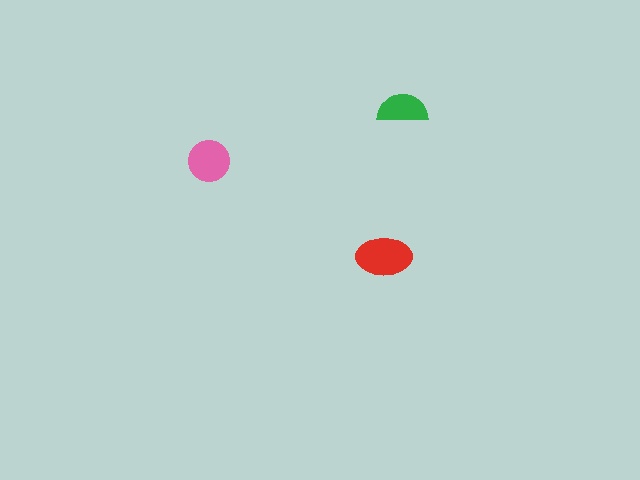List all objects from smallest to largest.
The green semicircle, the pink circle, the red ellipse.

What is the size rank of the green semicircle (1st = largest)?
3rd.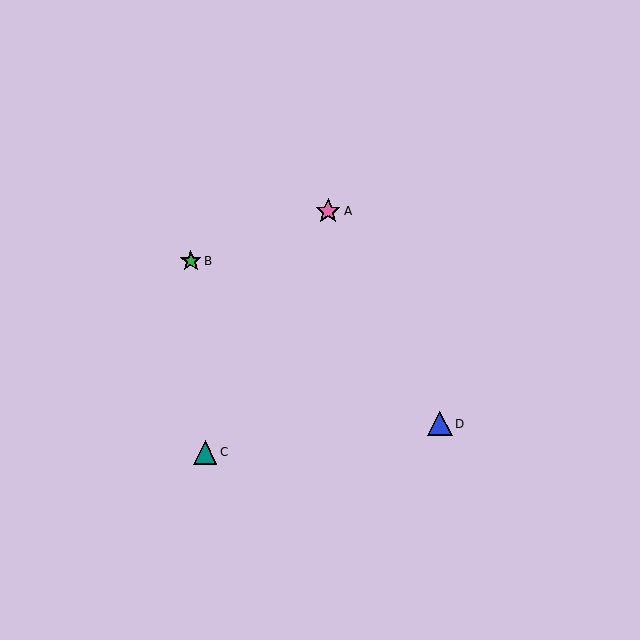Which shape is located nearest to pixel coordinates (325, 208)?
The pink star (labeled A) at (328, 211) is nearest to that location.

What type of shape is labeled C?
Shape C is a teal triangle.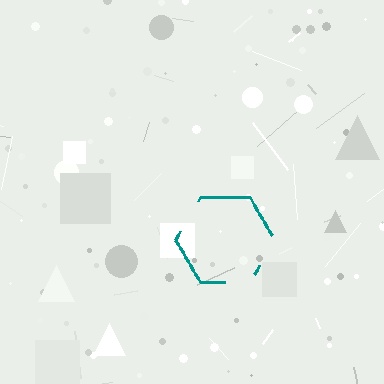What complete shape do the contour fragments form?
The contour fragments form a hexagon.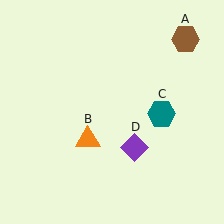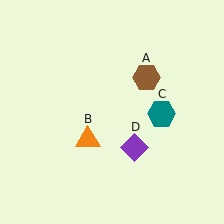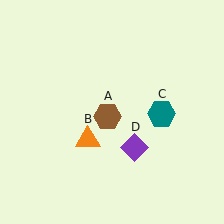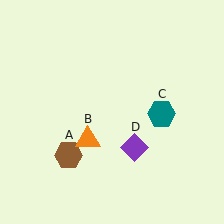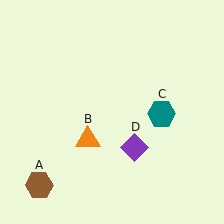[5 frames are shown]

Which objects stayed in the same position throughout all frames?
Orange triangle (object B) and teal hexagon (object C) and purple diamond (object D) remained stationary.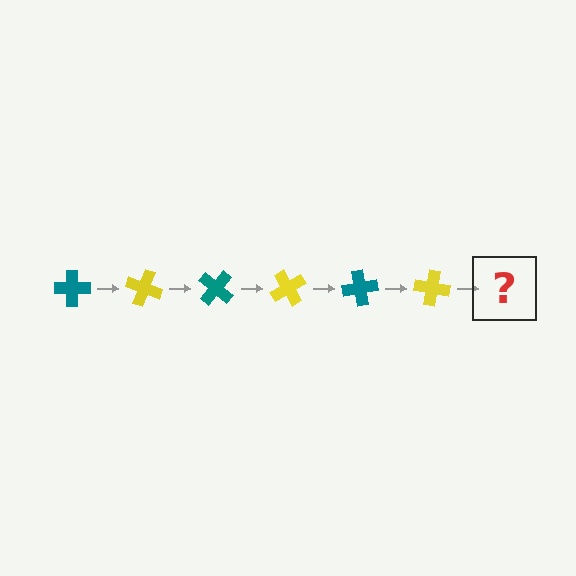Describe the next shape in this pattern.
It should be a teal cross, rotated 120 degrees from the start.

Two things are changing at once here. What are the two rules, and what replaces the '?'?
The two rules are that it rotates 20 degrees each step and the color cycles through teal and yellow. The '?' should be a teal cross, rotated 120 degrees from the start.